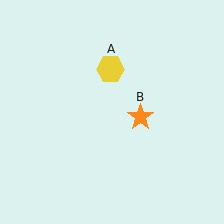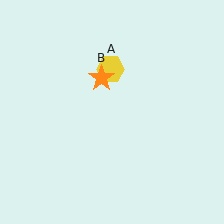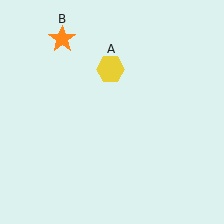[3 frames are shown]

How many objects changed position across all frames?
1 object changed position: orange star (object B).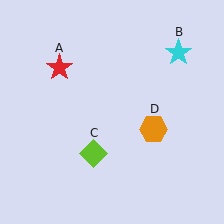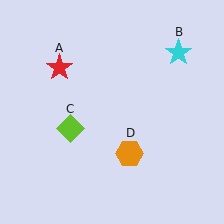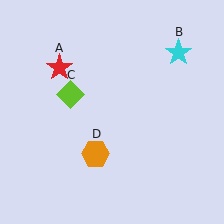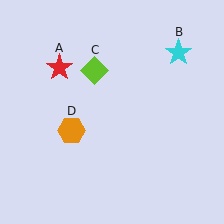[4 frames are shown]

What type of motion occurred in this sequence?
The lime diamond (object C), orange hexagon (object D) rotated clockwise around the center of the scene.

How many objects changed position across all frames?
2 objects changed position: lime diamond (object C), orange hexagon (object D).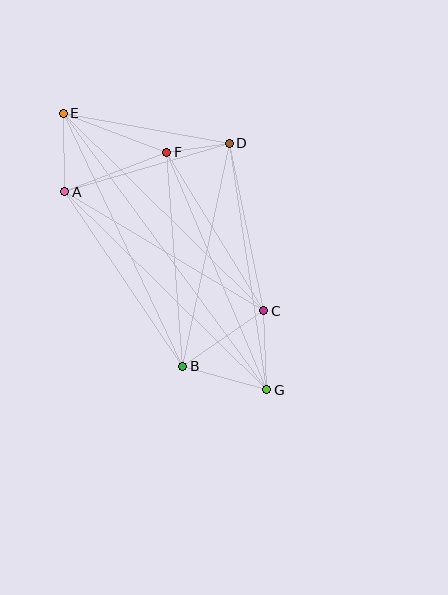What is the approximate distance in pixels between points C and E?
The distance between C and E is approximately 282 pixels.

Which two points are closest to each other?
Points D and F are closest to each other.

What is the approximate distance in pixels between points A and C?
The distance between A and C is approximately 232 pixels.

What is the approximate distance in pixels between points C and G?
The distance between C and G is approximately 79 pixels.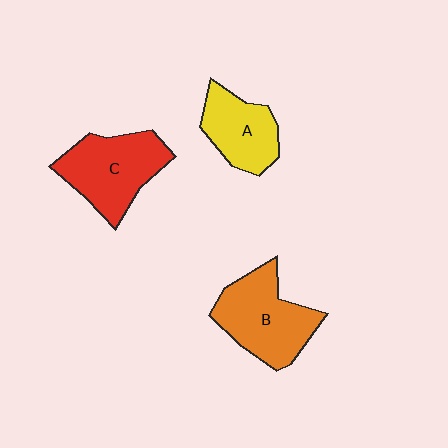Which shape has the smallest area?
Shape A (yellow).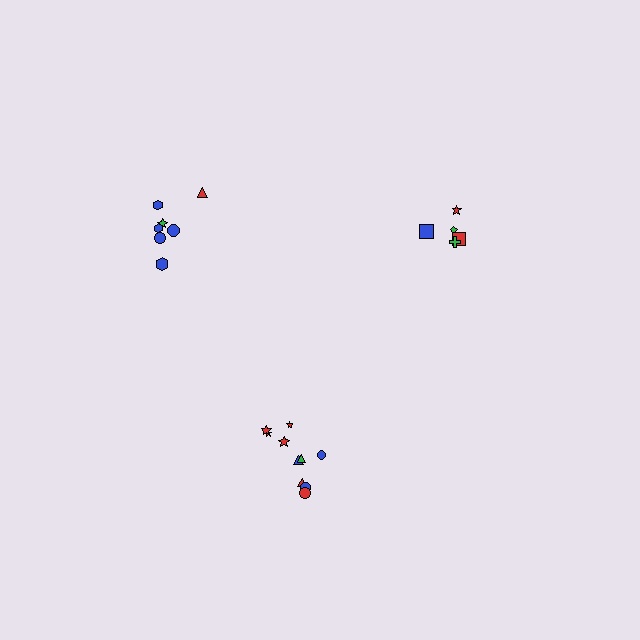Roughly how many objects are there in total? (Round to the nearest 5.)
Roughly 20 objects in total.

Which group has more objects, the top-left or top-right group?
The top-left group.